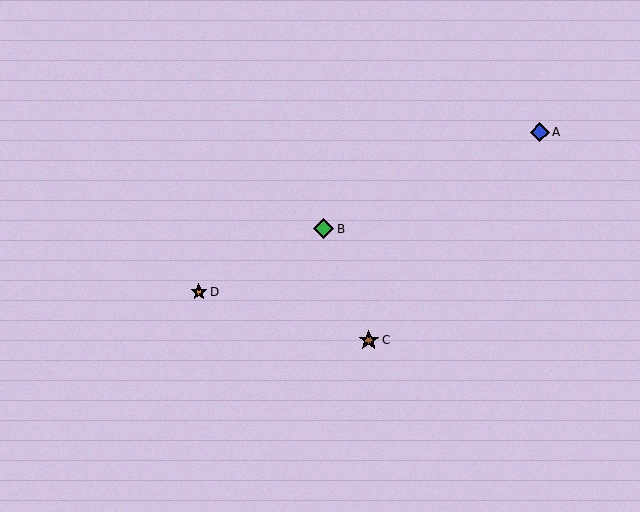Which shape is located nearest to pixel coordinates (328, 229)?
The green diamond (labeled B) at (324, 229) is nearest to that location.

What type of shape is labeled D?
Shape D is an orange star.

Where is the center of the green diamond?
The center of the green diamond is at (324, 229).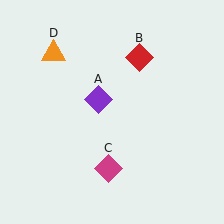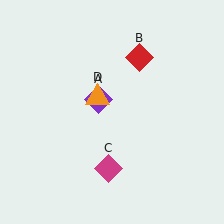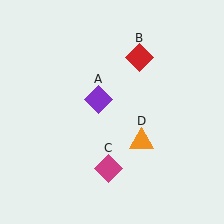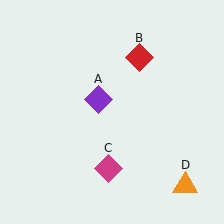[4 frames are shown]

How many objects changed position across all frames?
1 object changed position: orange triangle (object D).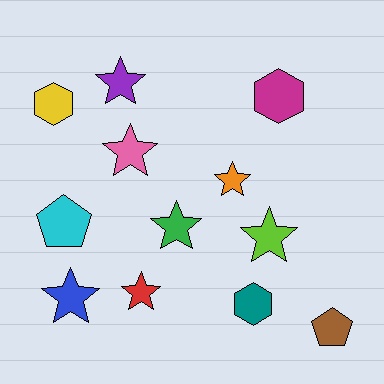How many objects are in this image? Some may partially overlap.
There are 12 objects.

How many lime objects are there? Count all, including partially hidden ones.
There is 1 lime object.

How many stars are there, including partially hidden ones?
There are 7 stars.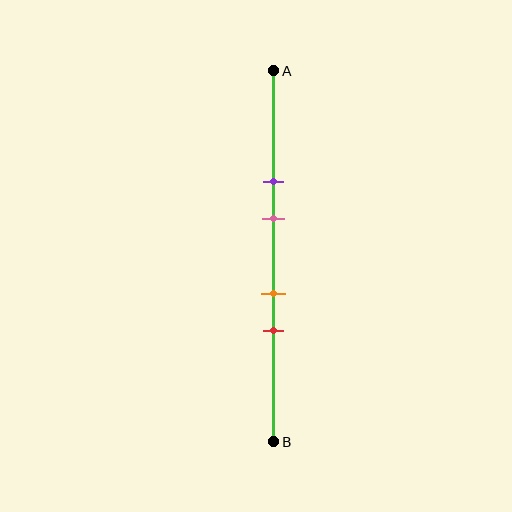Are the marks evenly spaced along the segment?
No, the marks are not evenly spaced.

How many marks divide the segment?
There are 4 marks dividing the segment.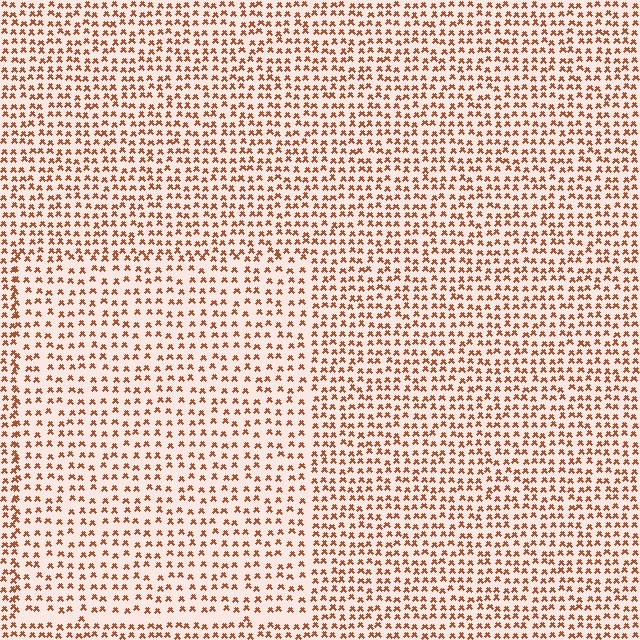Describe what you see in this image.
The image contains small brown elements arranged at two different densities. A rectangle-shaped region is visible where the elements are less densely packed than the surrounding area.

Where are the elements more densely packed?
The elements are more densely packed outside the rectangle boundary.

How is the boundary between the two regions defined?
The boundary is defined by a change in element density (approximately 1.4x ratio). All elements are the same color, size, and shape.